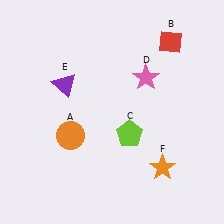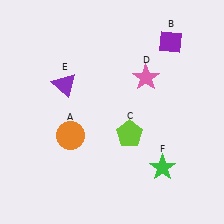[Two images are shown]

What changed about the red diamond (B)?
In Image 1, B is red. In Image 2, it changed to purple.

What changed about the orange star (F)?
In Image 1, F is orange. In Image 2, it changed to green.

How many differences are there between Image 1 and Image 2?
There are 2 differences between the two images.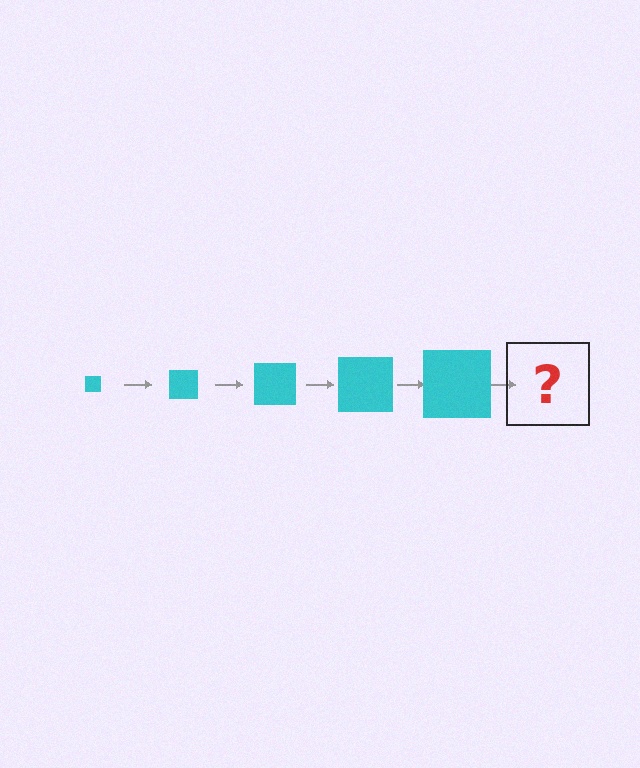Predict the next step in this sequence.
The next step is a cyan square, larger than the previous one.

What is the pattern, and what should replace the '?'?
The pattern is that the square gets progressively larger each step. The '?' should be a cyan square, larger than the previous one.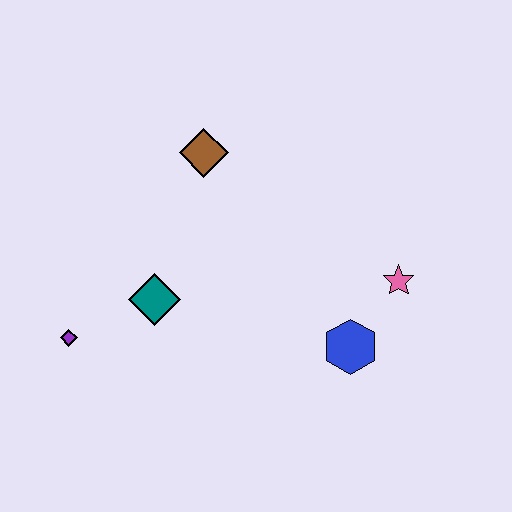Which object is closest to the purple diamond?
The teal diamond is closest to the purple diamond.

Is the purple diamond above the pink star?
No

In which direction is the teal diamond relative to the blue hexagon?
The teal diamond is to the left of the blue hexagon.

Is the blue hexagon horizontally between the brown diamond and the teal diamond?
No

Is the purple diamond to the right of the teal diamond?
No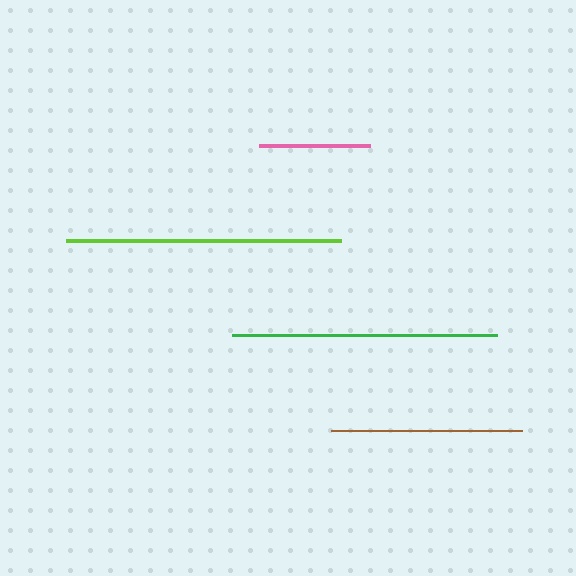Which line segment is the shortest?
The pink line is the shortest at approximately 111 pixels.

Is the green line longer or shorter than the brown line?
The green line is longer than the brown line.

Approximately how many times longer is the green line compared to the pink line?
The green line is approximately 2.4 times the length of the pink line.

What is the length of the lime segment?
The lime segment is approximately 276 pixels long.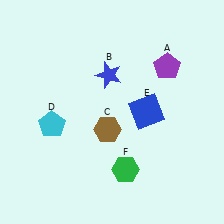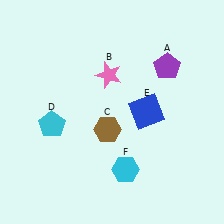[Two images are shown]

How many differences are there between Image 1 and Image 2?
There are 2 differences between the two images.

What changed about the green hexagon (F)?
In Image 1, F is green. In Image 2, it changed to cyan.